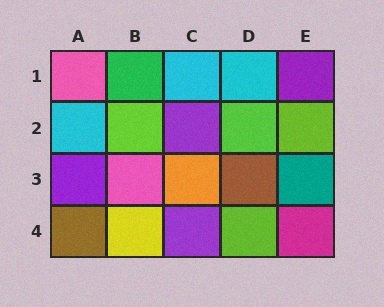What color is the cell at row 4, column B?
Yellow.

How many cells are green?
1 cell is green.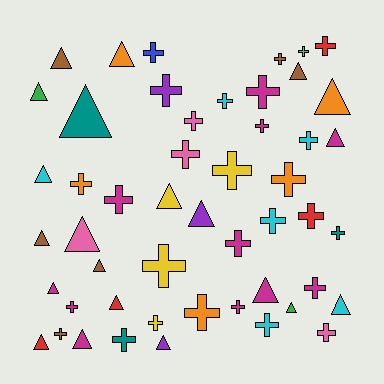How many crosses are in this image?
There are 29 crosses.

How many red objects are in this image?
There are 4 red objects.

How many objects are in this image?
There are 50 objects.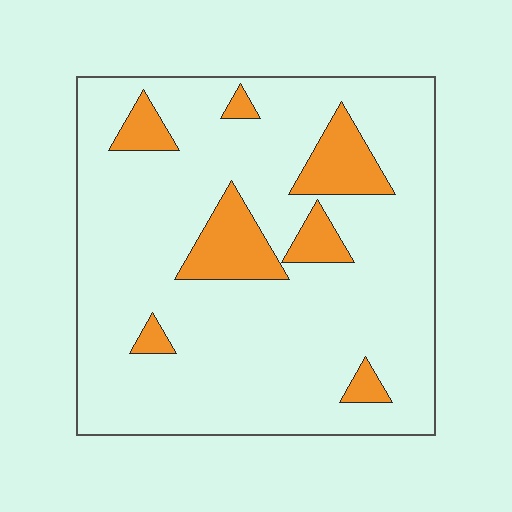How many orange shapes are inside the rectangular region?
7.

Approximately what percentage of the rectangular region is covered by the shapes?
Approximately 15%.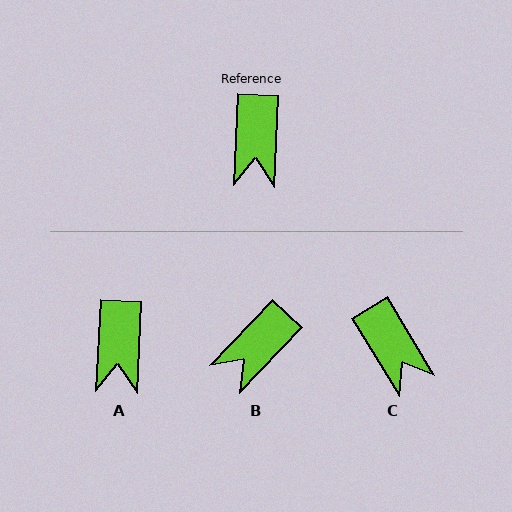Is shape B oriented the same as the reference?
No, it is off by about 41 degrees.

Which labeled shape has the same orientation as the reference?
A.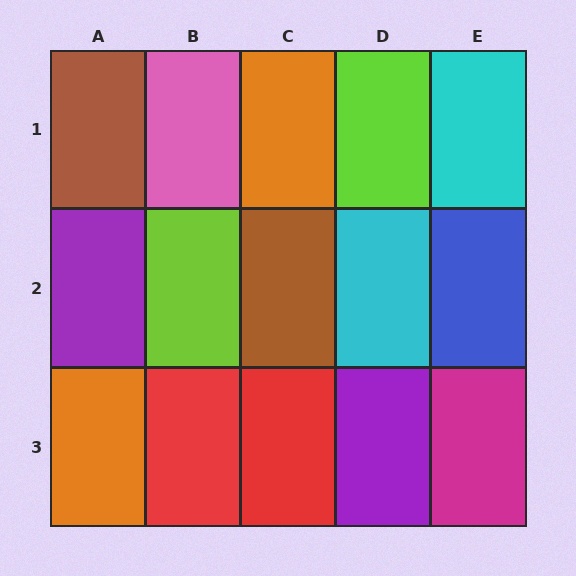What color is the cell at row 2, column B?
Lime.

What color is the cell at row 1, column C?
Orange.